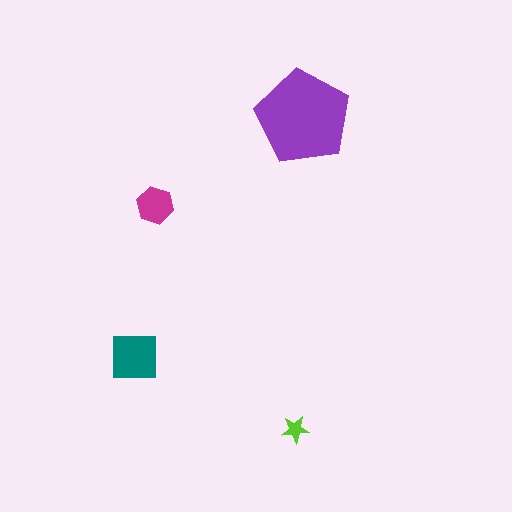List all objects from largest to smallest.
The purple pentagon, the teal square, the magenta hexagon, the lime star.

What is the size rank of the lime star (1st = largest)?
4th.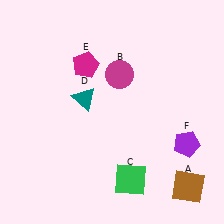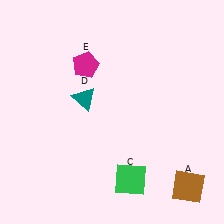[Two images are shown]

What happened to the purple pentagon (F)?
The purple pentagon (F) was removed in Image 2. It was in the bottom-right area of Image 1.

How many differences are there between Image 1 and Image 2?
There are 2 differences between the two images.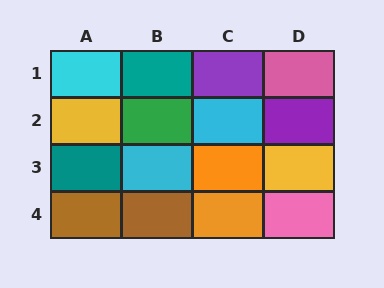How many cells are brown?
2 cells are brown.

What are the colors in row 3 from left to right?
Teal, cyan, orange, yellow.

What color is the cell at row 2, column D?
Purple.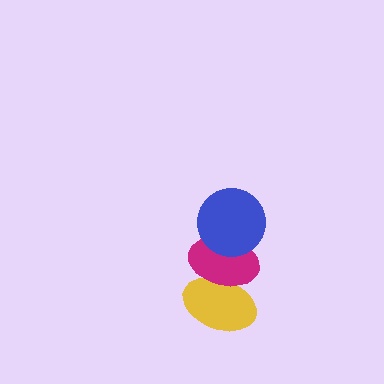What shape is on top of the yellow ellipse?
The magenta ellipse is on top of the yellow ellipse.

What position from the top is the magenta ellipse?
The magenta ellipse is 2nd from the top.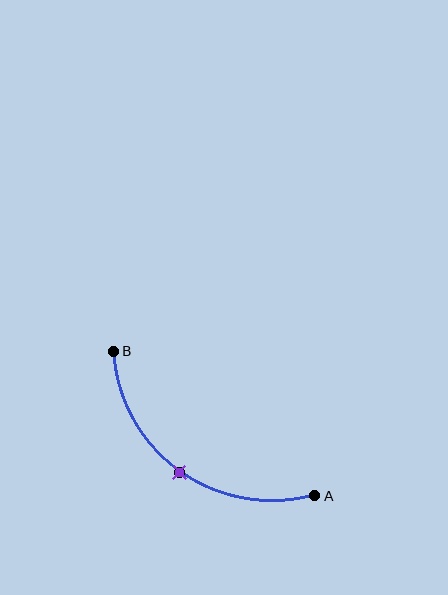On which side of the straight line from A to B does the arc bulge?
The arc bulges below and to the left of the straight line connecting A and B.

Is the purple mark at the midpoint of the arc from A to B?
Yes. The purple mark lies on the arc at equal arc-length from both A and B — it is the arc midpoint.